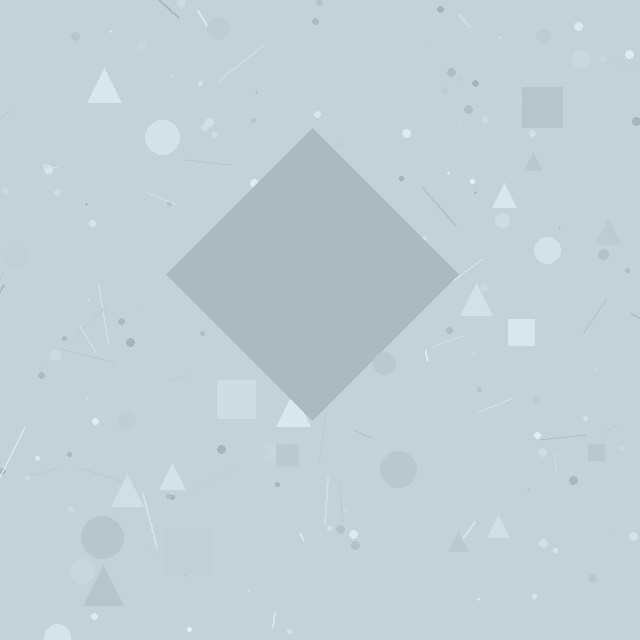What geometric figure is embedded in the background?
A diamond is embedded in the background.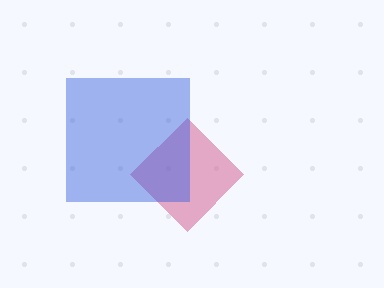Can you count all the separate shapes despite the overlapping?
Yes, there are 2 separate shapes.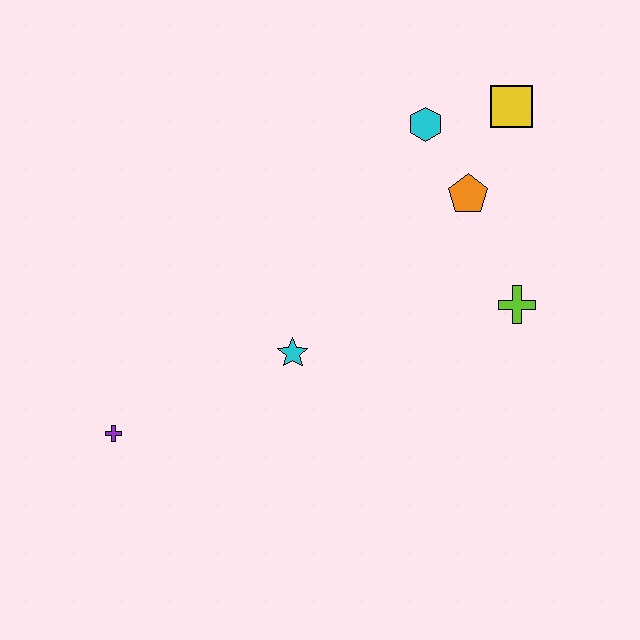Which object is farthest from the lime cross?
The purple cross is farthest from the lime cross.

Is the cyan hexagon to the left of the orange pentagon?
Yes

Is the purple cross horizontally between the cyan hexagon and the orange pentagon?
No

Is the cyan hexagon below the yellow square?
Yes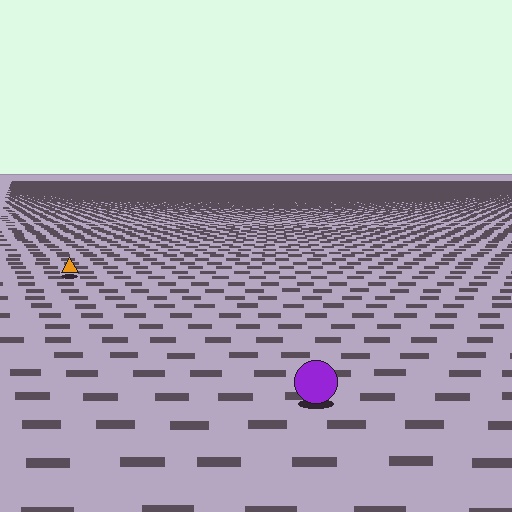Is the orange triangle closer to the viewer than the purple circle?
No. The purple circle is closer — you can tell from the texture gradient: the ground texture is coarser near it.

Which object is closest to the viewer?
The purple circle is closest. The texture marks near it are larger and more spread out.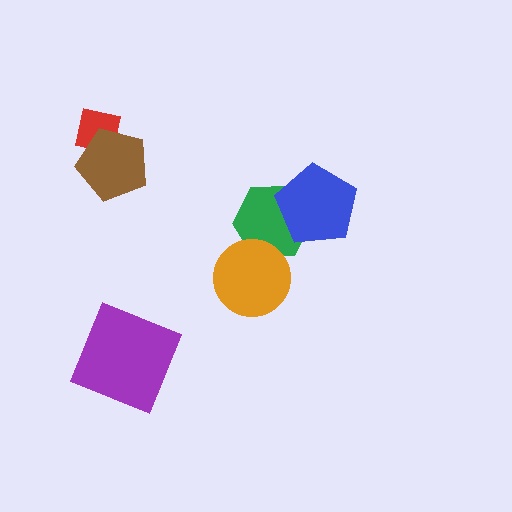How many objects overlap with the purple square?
0 objects overlap with the purple square.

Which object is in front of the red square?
The brown pentagon is in front of the red square.